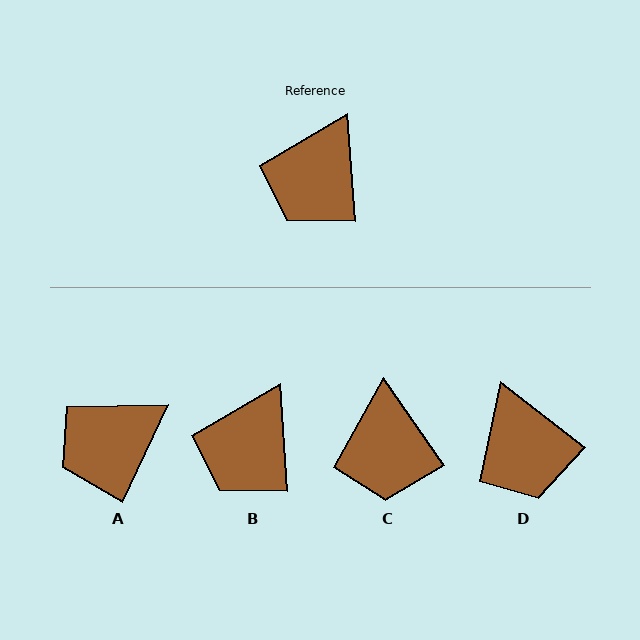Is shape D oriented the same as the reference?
No, it is off by about 48 degrees.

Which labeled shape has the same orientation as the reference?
B.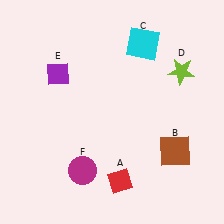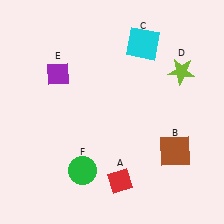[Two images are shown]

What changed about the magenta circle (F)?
In Image 1, F is magenta. In Image 2, it changed to green.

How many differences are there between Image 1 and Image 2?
There is 1 difference between the two images.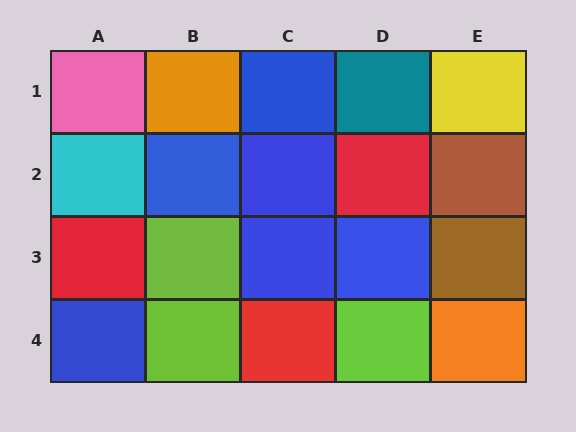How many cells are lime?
3 cells are lime.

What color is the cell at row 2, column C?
Blue.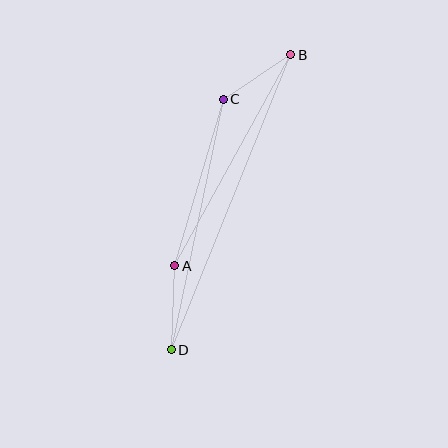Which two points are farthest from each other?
Points B and D are farthest from each other.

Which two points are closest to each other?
Points B and C are closest to each other.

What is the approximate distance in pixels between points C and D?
The distance between C and D is approximately 256 pixels.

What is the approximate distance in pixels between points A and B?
The distance between A and B is approximately 241 pixels.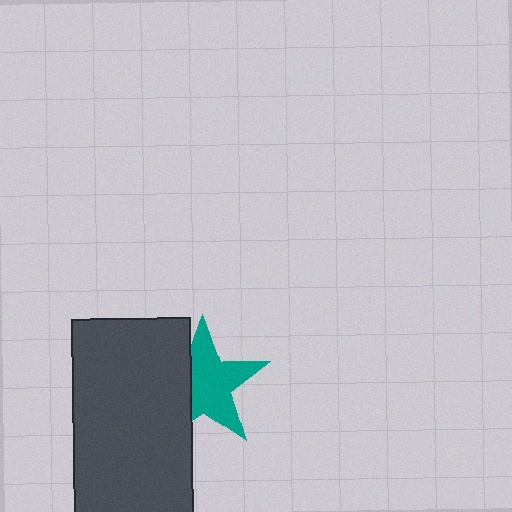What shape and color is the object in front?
The object in front is a dark gray rectangle.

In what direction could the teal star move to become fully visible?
The teal star could move right. That would shift it out from behind the dark gray rectangle entirely.